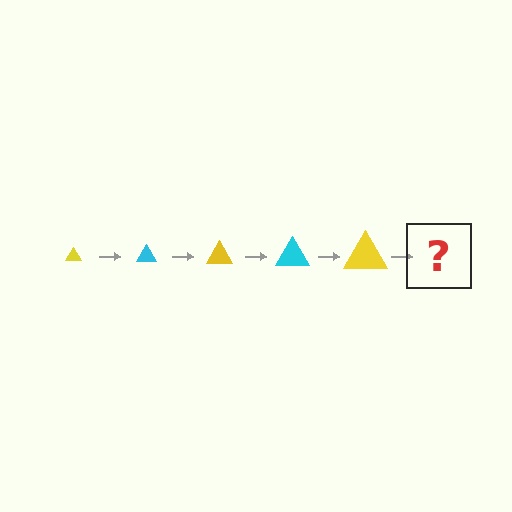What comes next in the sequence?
The next element should be a cyan triangle, larger than the previous one.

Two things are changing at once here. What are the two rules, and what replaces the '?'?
The two rules are that the triangle grows larger each step and the color cycles through yellow and cyan. The '?' should be a cyan triangle, larger than the previous one.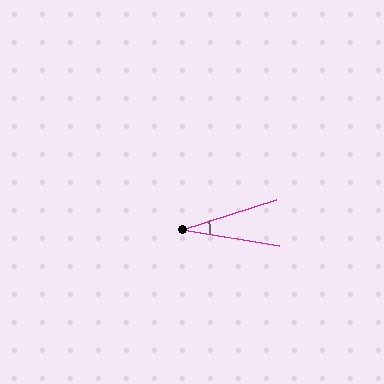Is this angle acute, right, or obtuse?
It is acute.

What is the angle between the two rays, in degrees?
Approximately 27 degrees.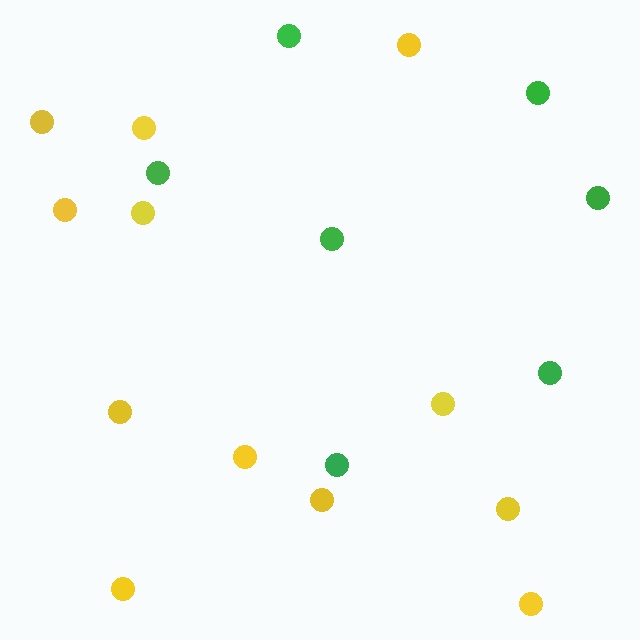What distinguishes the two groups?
There are 2 groups: one group of yellow circles (12) and one group of green circles (7).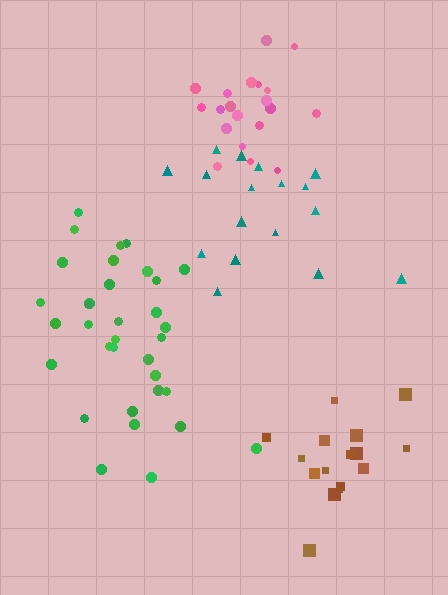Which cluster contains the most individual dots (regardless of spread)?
Green (34).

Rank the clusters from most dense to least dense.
pink, brown, green, teal.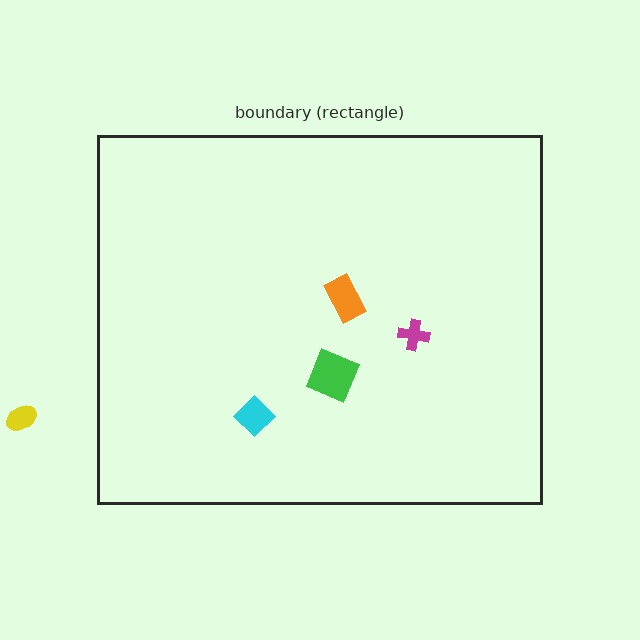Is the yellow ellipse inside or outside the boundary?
Outside.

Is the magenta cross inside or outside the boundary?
Inside.